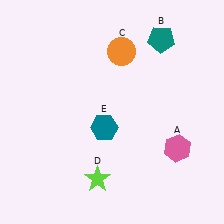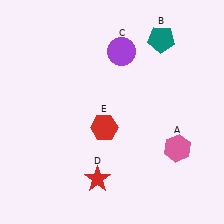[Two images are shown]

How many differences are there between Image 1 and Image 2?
There are 3 differences between the two images.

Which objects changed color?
C changed from orange to purple. D changed from lime to red. E changed from teal to red.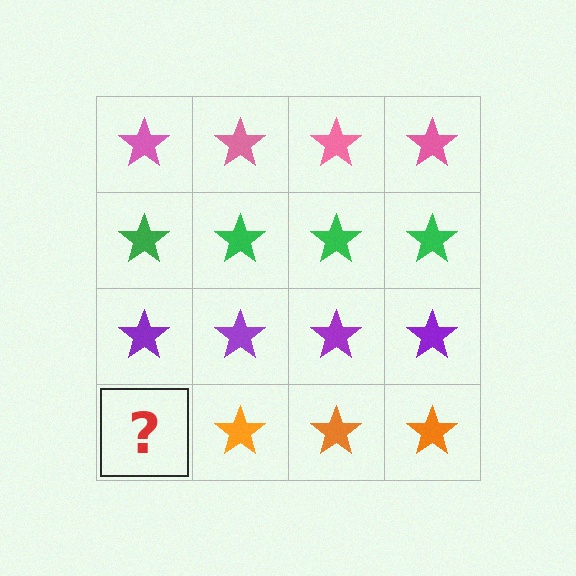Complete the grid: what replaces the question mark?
The question mark should be replaced with an orange star.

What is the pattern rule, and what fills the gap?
The rule is that each row has a consistent color. The gap should be filled with an orange star.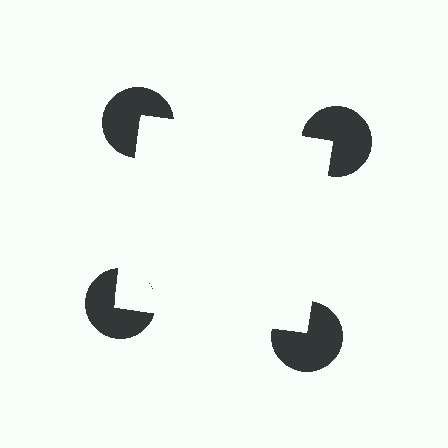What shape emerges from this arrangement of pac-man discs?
An illusory square — its edges are inferred from the aligned wedge cuts in the pac-man discs, not physically drawn.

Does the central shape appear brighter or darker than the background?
It typically appears slightly brighter than the background, even though no actual brightness change is drawn.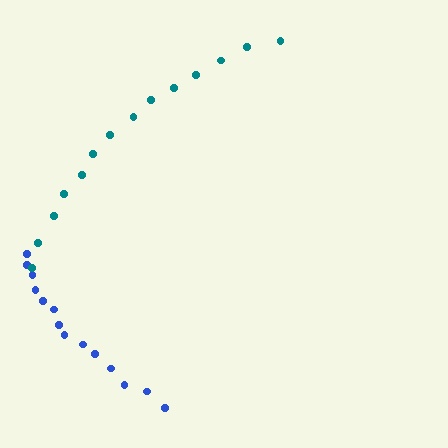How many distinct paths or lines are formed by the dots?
There are 2 distinct paths.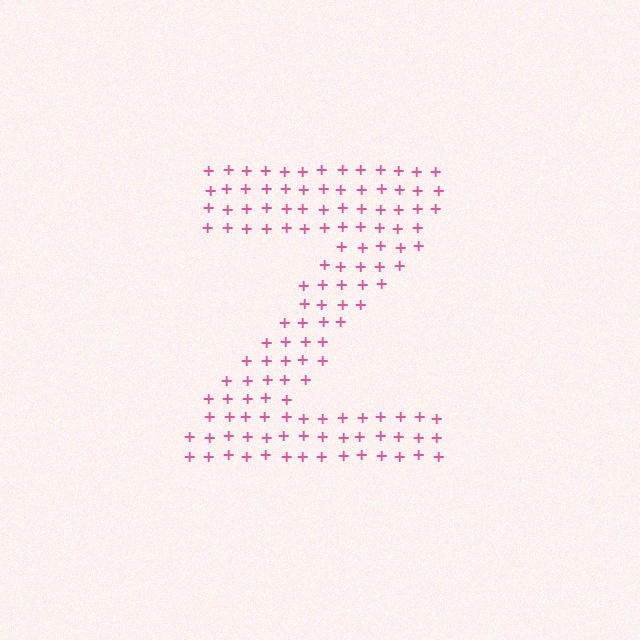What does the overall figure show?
The overall figure shows the letter Z.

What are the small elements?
The small elements are plus signs.